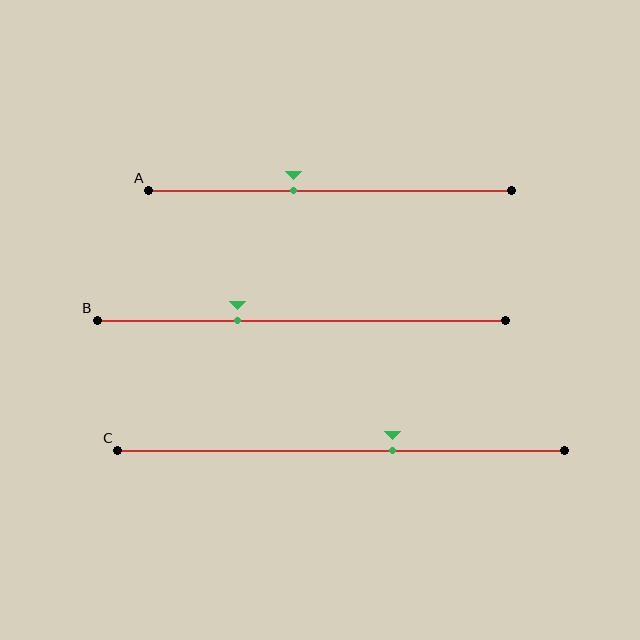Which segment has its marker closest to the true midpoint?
Segment A has its marker closest to the true midpoint.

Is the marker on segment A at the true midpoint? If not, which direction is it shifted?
No, the marker on segment A is shifted to the left by about 10% of the segment length.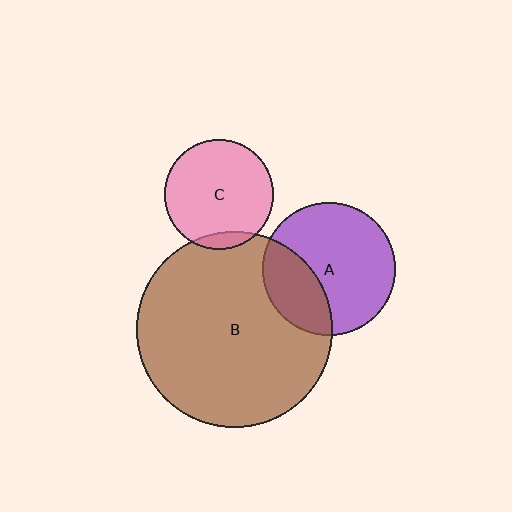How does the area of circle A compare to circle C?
Approximately 1.5 times.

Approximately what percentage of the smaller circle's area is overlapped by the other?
Approximately 10%.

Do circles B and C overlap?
Yes.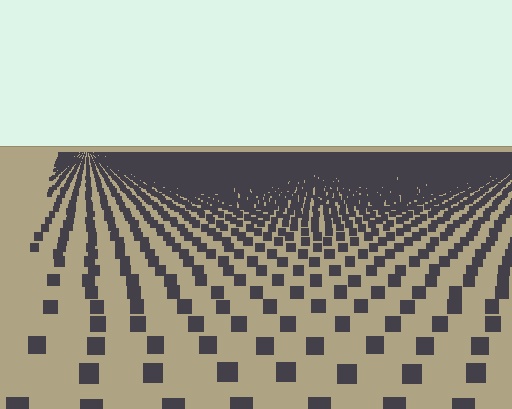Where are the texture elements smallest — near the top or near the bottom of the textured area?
Near the top.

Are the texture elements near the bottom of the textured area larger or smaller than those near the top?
Larger. Near the bottom, elements are closer to the viewer and appear at a bigger on-screen size.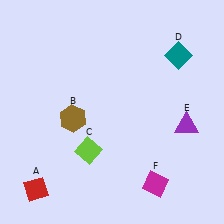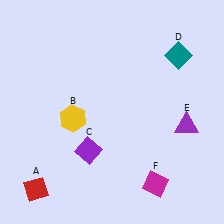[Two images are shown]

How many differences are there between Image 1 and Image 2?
There are 2 differences between the two images.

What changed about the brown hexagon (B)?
In Image 1, B is brown. In Image 2, it changed to yellow.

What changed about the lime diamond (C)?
In Image 1, C is lime. In Image 2, it changed to purple.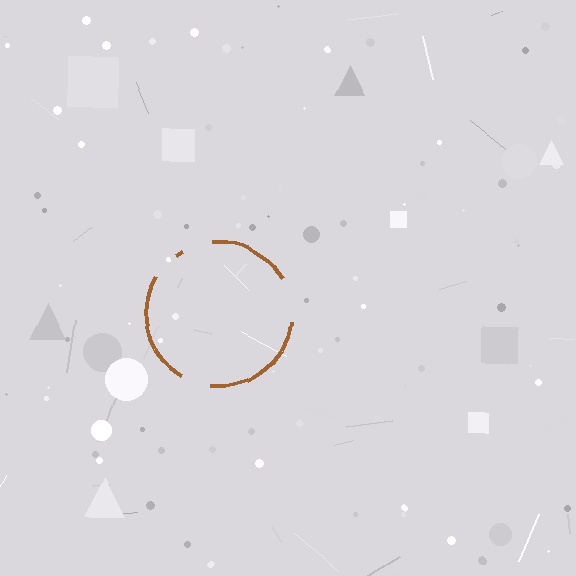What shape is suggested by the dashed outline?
The dashed outline suggests a circle.